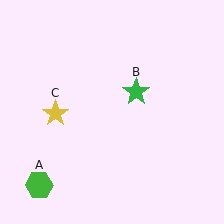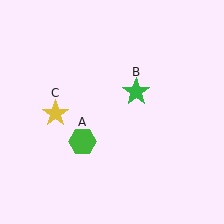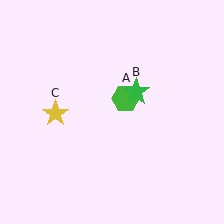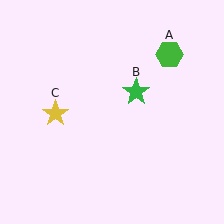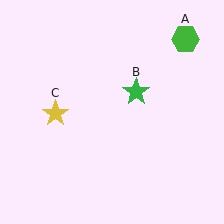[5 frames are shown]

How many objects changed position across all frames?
1 object changed position: green hexagon (object A).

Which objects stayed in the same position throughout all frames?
Green star (object B) and yellow star (object C) remained stationary.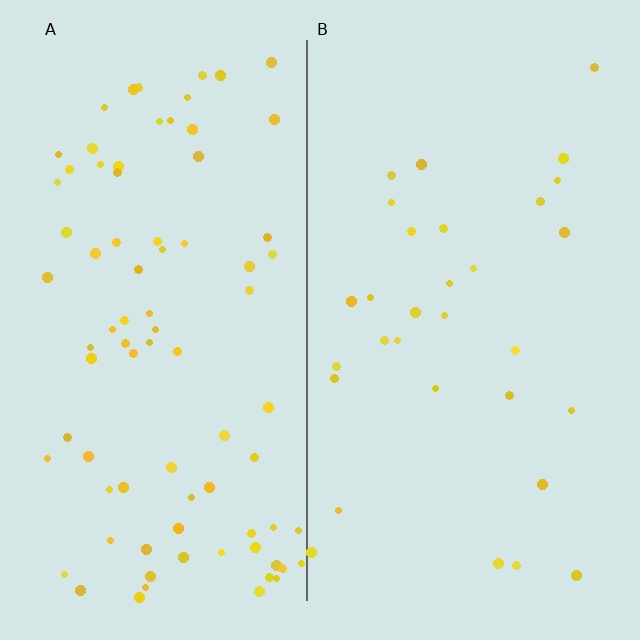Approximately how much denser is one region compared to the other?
Approximately 2.6× — region A over region B.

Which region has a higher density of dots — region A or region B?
A (the left).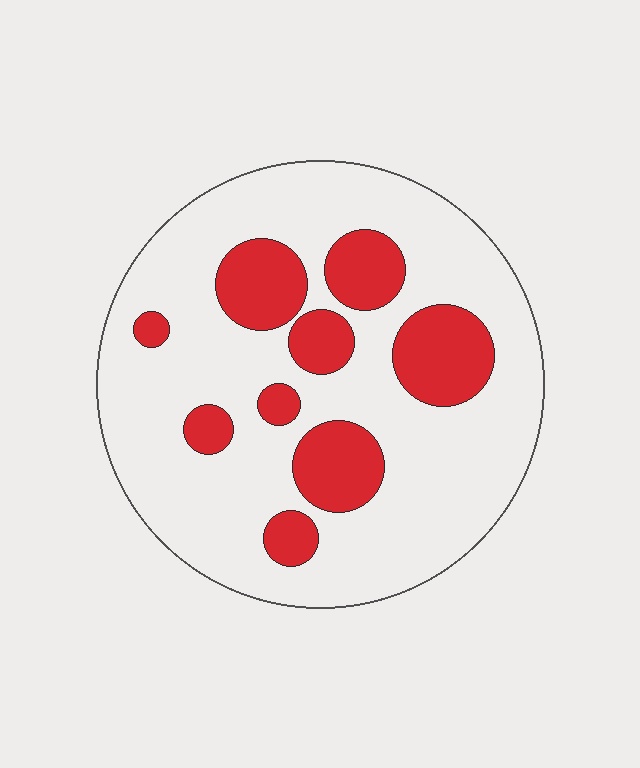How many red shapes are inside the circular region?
9.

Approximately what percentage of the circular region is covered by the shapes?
Approximately 25%.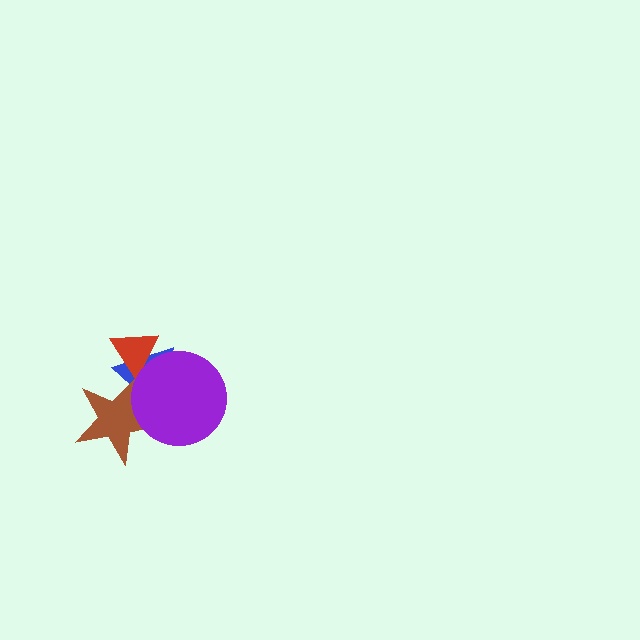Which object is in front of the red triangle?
The purple circle is in front of the red triangle.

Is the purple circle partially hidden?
No, no other shape covers it.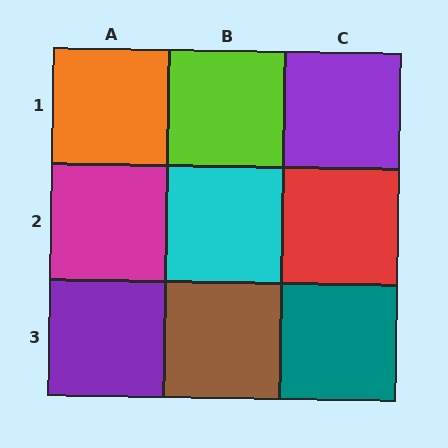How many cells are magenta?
1 cell is magenta.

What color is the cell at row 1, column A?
Orange.